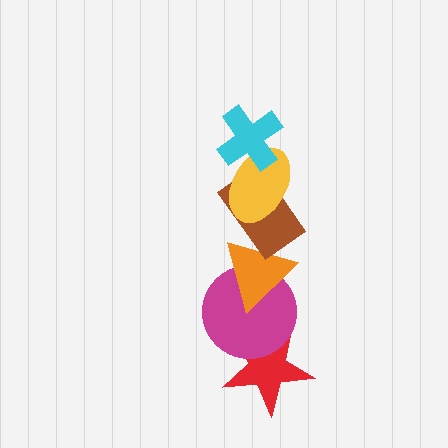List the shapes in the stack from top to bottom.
From top to bottom: the cyan cross, the yellow ellipse, the brown rectangle, the orange triangle, the magenta circle, the red star.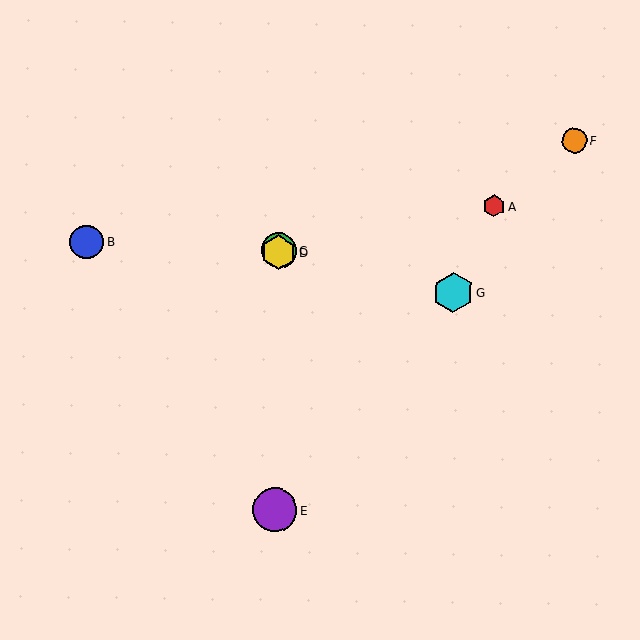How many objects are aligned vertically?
3 objects (C, D, E) are aligned vertically.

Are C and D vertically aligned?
Yes, both are at x≈279.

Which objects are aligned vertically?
Objects C, D, E are aligned vertically.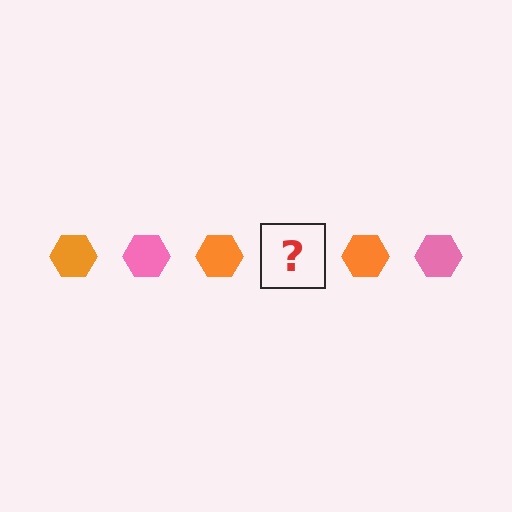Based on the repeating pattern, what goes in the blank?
The blank should be a pink hexagon.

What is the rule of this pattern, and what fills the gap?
The rule is that the pattern cycles through orange, pink hexagons. The gap should be filled with a pink hexagon.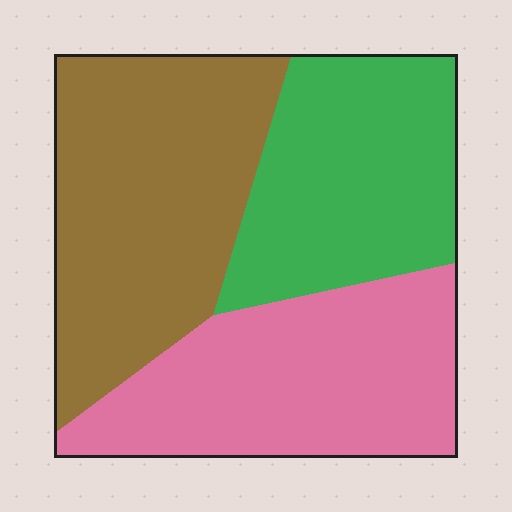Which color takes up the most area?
Brown, at roughly 40%.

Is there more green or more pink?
Pink.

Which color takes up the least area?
Green, at roughly 30%.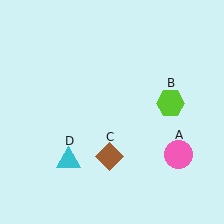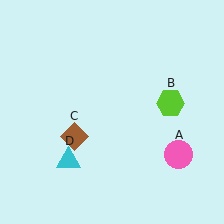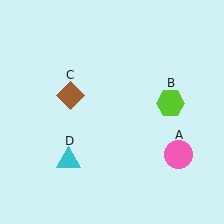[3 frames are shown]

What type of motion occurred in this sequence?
The brown diamond (object C) rotated clockwise around the center of the scene.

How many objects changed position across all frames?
1 object changed position: brown diamond (object C).